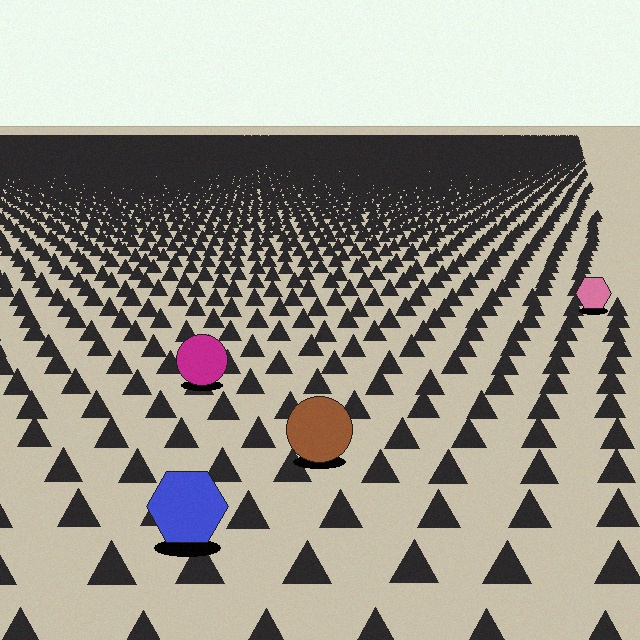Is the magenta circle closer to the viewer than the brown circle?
No. The brown circle is closer — you can tell from the texture gradient: the ground texture is coarser near it.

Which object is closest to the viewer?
The blue hexagon is closest. The texture marks near it are larger and more spread out.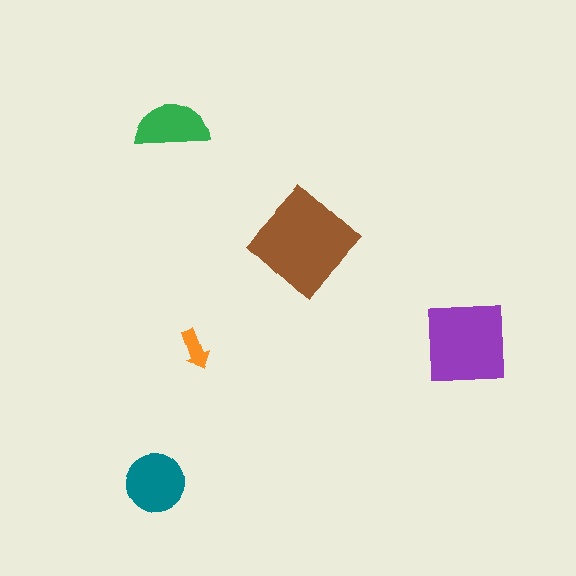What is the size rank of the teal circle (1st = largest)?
3rd.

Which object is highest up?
The green semicircle is topmost.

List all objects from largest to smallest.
The brown diamond, the purple square, the teal circle, the green semicircle, the orange arrow.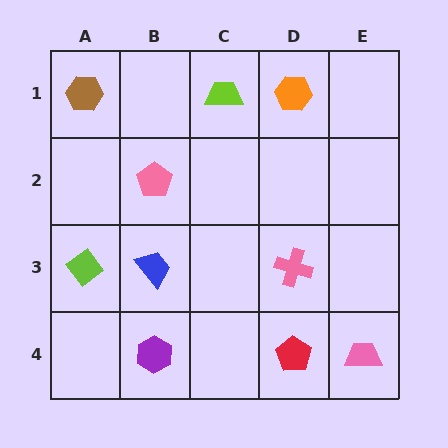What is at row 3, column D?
A pink cross.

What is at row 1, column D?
An orange hexagon.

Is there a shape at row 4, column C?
No, that cell is empty.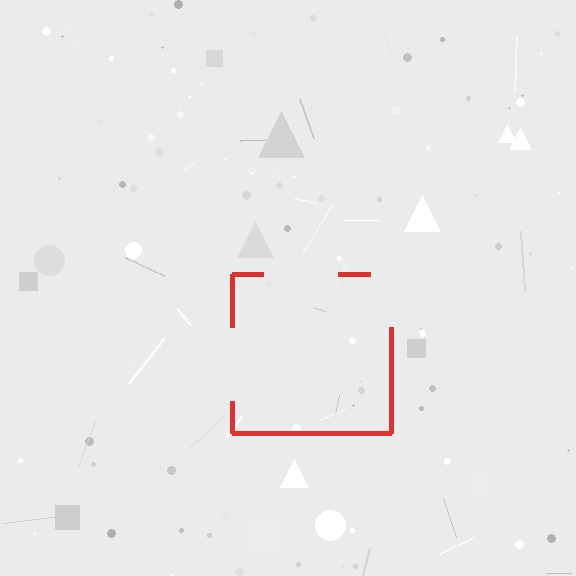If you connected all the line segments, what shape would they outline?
They would outline a square.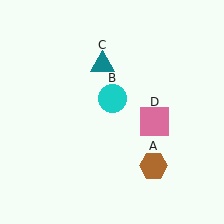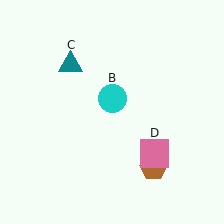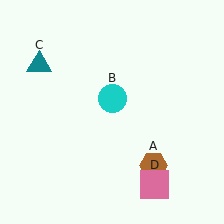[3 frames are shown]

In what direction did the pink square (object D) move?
The pink square (object D) moved down.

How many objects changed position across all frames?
2 objects changed position: teal triangle (object C), pink square (object D).